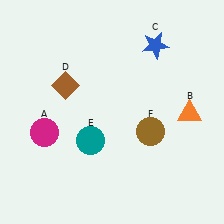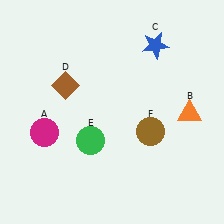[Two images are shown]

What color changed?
The circle (E) changed from teal in Image 1 to green in Image 2.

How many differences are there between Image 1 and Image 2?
There is 1 difference between the two images.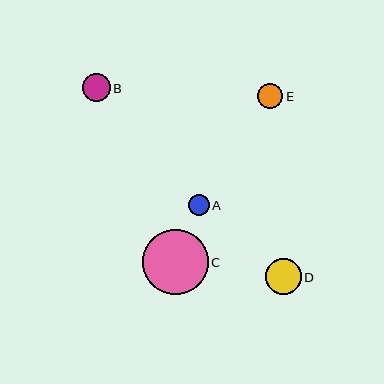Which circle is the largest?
Circle C is the largest with a size of approximately 65 pixels.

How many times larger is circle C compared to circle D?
Circle C is approximately 1.9 times the size of circle D.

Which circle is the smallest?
Circle A is the smallest with a size of approximately 21 pixels.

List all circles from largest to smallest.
From largest to smallest: C, D, B, E, A.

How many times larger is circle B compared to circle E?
Circle B is approximately 1.1 times the size of circle E.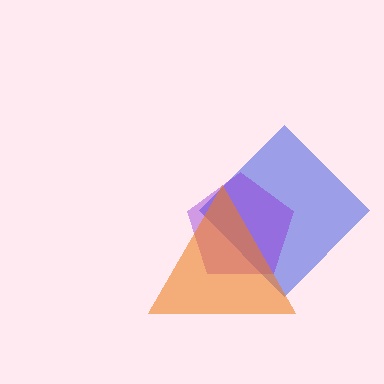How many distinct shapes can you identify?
There are 3 distinct shapes: a blue diamond, a purple pentagon, an orange triangle.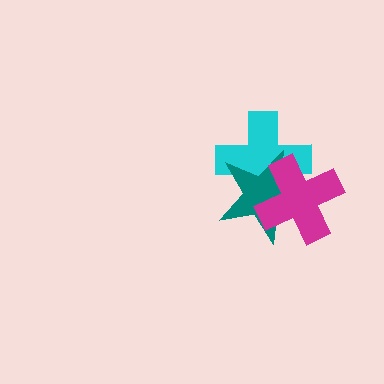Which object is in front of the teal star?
The magenta cross is in front of the teal star.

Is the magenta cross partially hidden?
No, no other shape covers it.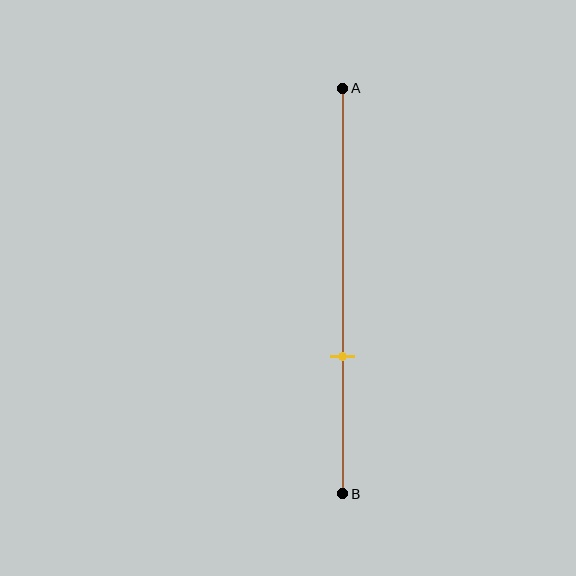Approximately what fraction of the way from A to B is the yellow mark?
The yellow mark is approximately 65% of the way from A to B.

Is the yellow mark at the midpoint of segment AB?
No, the mark is at about 65% from A, not at the 50% midpoint.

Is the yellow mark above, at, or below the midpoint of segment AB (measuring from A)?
The yellow mark is below the midpoint of segment AB.